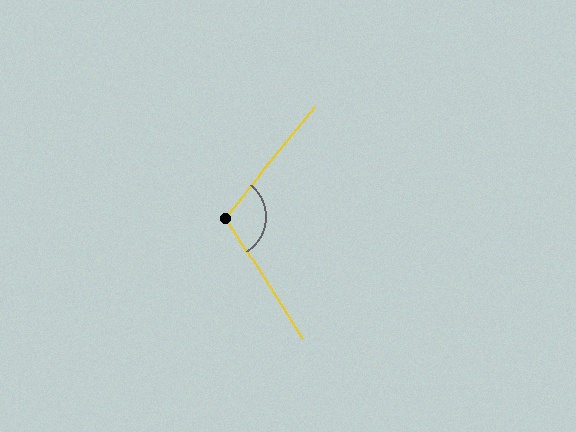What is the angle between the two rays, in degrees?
Approximately 108 degrees.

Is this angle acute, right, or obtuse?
It is obtuse.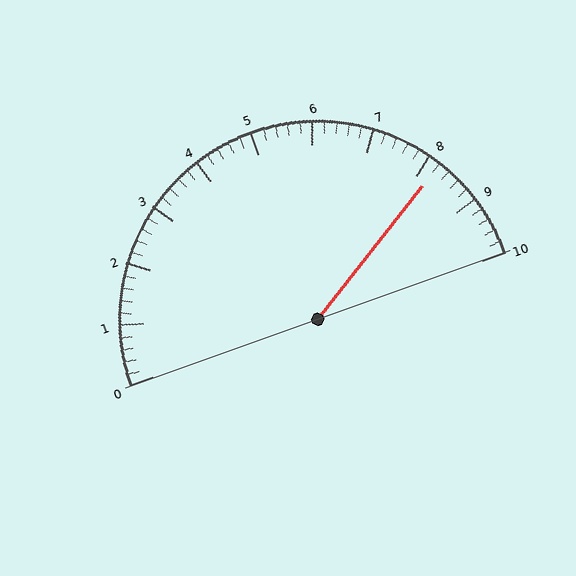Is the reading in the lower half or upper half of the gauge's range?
The reading is in the upper half of the range (0 to 10).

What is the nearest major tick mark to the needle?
The nearest major tick mark is 8.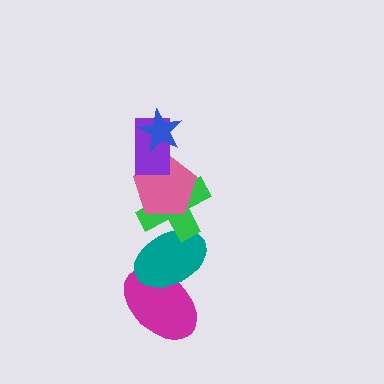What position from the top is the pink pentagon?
The pink pentagon is 3rd from the top.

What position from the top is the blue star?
The blue star is 1st from the top.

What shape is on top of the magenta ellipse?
The teal ellipse is on top of the magenta ellipse.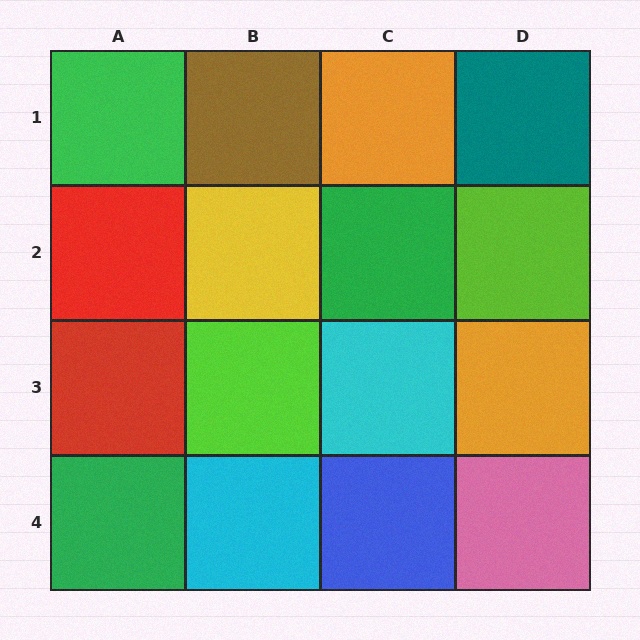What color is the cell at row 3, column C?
Cyan.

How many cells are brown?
1 cell is brown.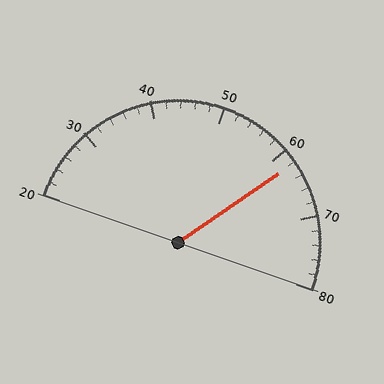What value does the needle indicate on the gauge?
The needle indicates approximately 62.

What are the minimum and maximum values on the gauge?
The gauge ranges from 20 to 80.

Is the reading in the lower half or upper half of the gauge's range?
The reading is in the upper half of the range (20 to 80).